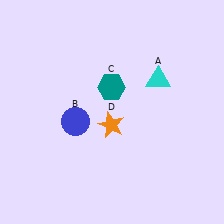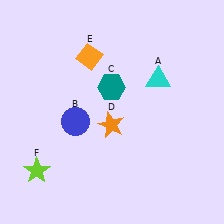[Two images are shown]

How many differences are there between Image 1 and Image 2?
There are 2 differences between the two images.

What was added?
An orange diamond (E), a lime star (F) were added in Image 2.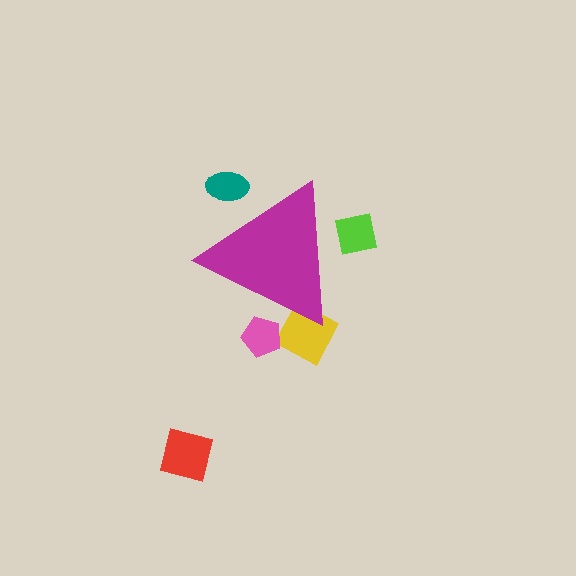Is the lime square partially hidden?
Yes, the lime square is partially hidden behind the magenta triangle.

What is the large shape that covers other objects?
A magenta triangle.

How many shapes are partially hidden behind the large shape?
4 shapes are partially hidden.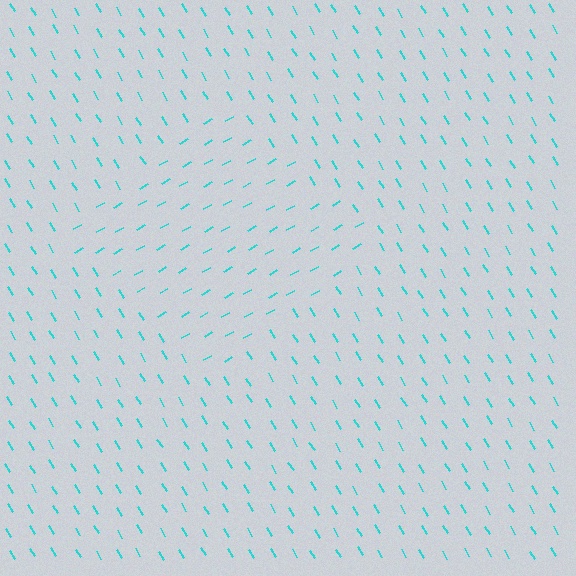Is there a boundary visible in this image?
Yes, there is a texture boundary formed by a change in line orientation.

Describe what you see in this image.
The image is filled with small cyan line segments. A diamond region in the image has lines oriented differently from the surrounding lines, creating a visible texture boundary.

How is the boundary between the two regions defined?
The boundary is defined purely by a change in line orientation (approximately 88 degrees difference). All lines are the same color and thickness.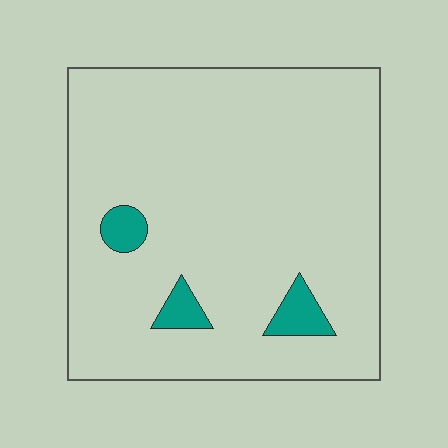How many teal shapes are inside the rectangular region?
3.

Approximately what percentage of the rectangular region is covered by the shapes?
Approximately 5%.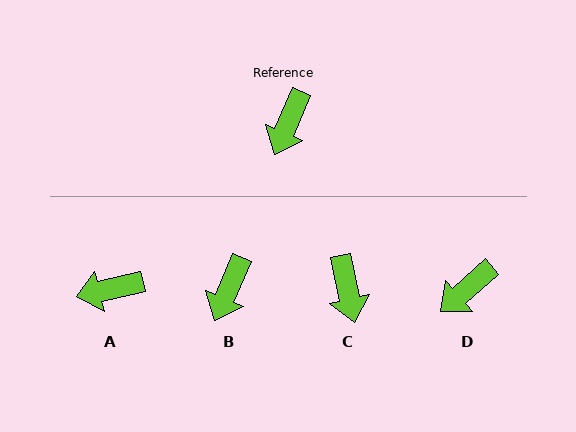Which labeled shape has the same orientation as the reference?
B.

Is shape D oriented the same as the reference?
No, it is off by about 25 degrees.